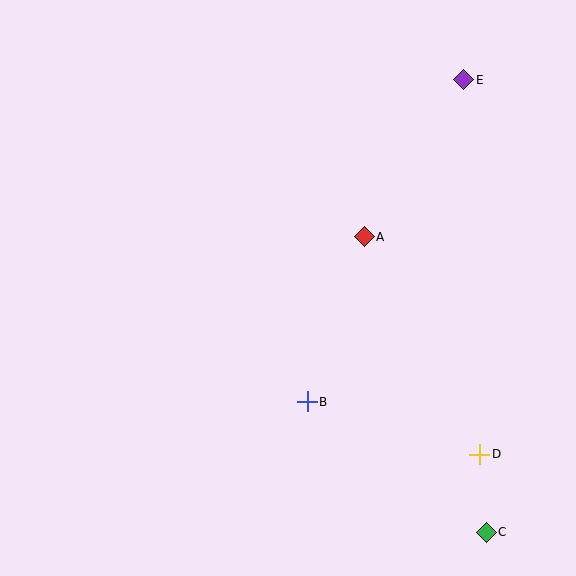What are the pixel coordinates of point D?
Point D is at (480, 455).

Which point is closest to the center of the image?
Point A at (364, 237) is closest to the center.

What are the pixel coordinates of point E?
Point E is at (464, 80).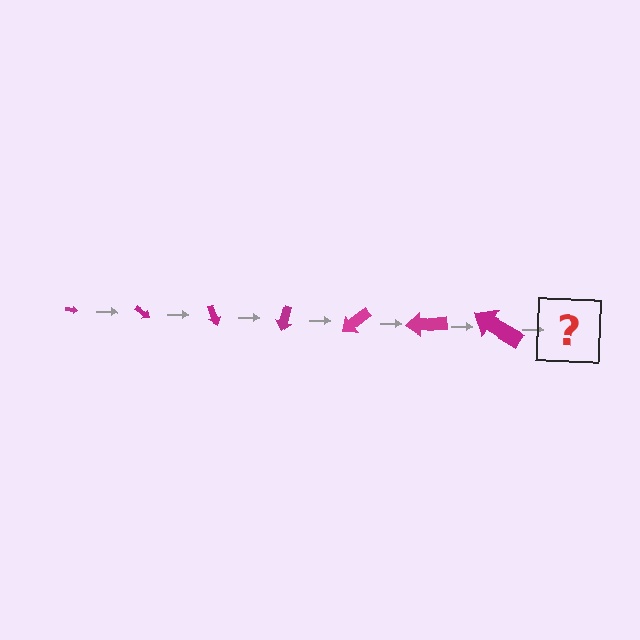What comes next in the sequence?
The next element should be an arrow, larger than the previous one and rotated 245 degrees from the start.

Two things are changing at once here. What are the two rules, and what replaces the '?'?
The two rules are that the arrow grows larger each step and it rotates 35 degrees each step. The '?' should be an arrow, larger than the previous one and rotated 245 degrees from the start.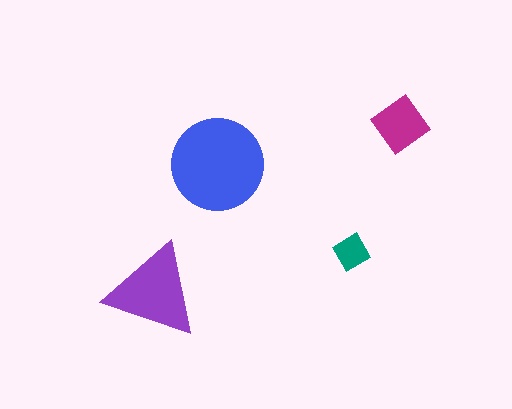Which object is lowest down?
The purple triangle is bottommost.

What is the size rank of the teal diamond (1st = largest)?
4th.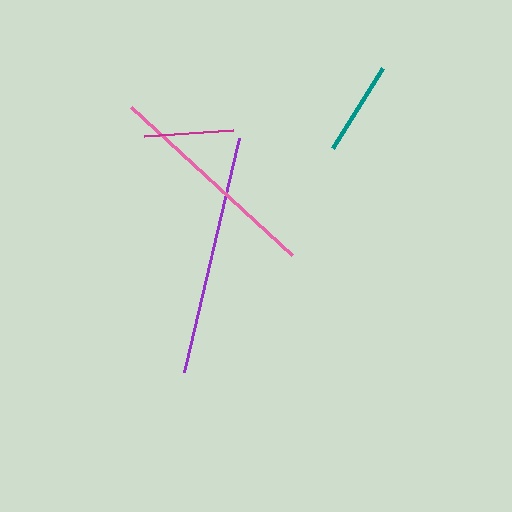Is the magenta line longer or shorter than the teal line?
The teal line is longer than the magenta line.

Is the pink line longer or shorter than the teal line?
The pink line is longer than the teal line.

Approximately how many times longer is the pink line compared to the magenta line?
The pink line is approximately 2.4 times the length of the magenta line.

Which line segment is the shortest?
The magenta line is the shortest at approximately 89 pixels.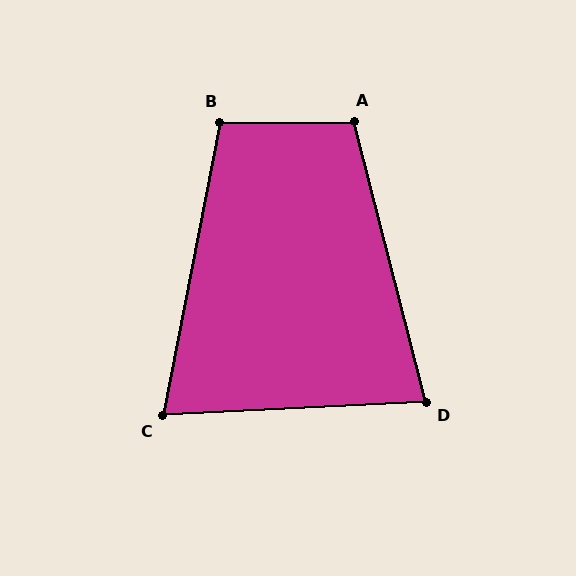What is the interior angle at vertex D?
Approximately 79 degrees (acute).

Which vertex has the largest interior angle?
A, at approximately 104 degrees.